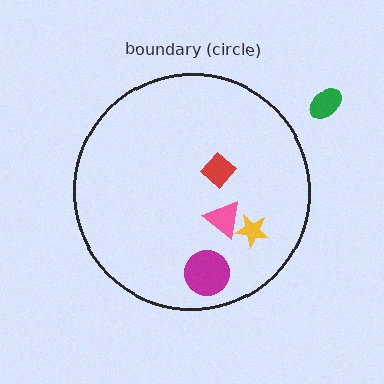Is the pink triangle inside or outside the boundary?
Inside.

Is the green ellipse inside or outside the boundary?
Outside.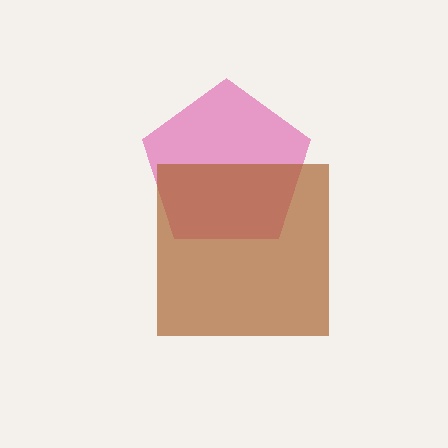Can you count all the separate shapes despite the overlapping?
Yes, there are 2 separate shapes.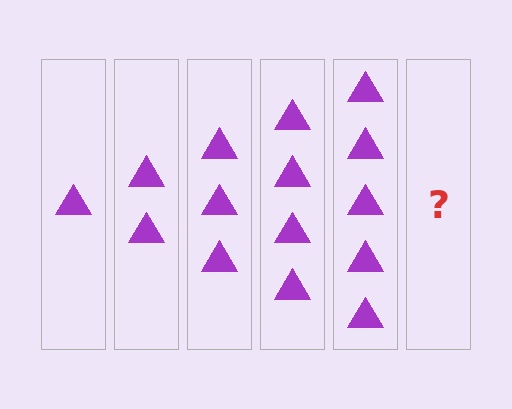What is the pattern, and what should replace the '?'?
The pattern is that each step adds one more triangle. The '?' should be 6 triangles.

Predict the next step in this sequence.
The next step is 6 triangles.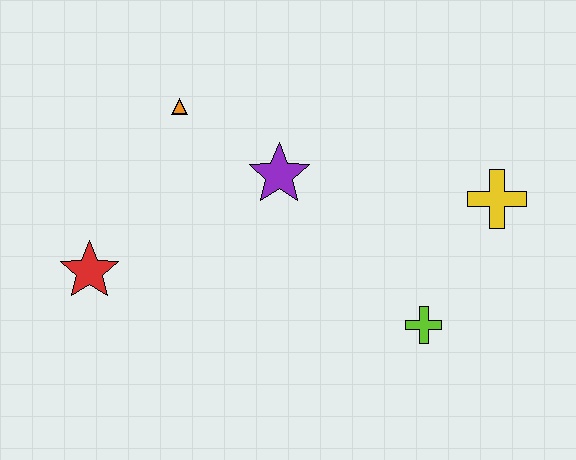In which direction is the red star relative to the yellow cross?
The red star is to the left of the yellow cross.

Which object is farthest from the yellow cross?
The red star is farthest from the yellow cross.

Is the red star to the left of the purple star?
Yes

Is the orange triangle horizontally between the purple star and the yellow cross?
No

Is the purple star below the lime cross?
No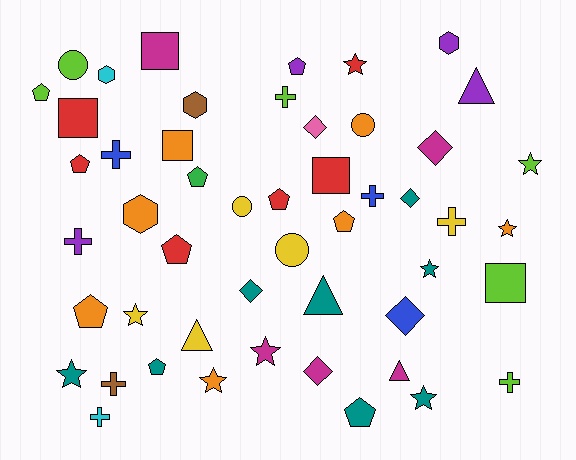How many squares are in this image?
There are 5 squares.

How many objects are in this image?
There are 50 objects.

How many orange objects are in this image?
There are 7 orange objects.